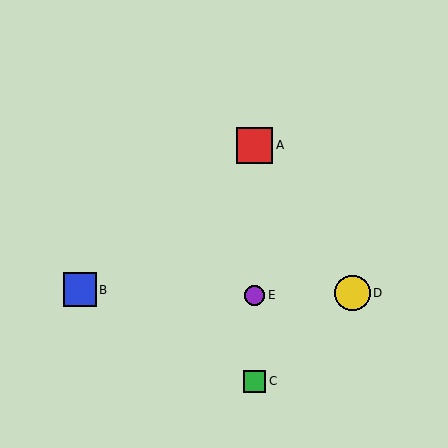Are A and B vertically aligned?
No, A is at x≈255 and B is at x≈80.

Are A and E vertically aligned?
Yes, both are at x≈255.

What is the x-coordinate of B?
Object B is at x≈80.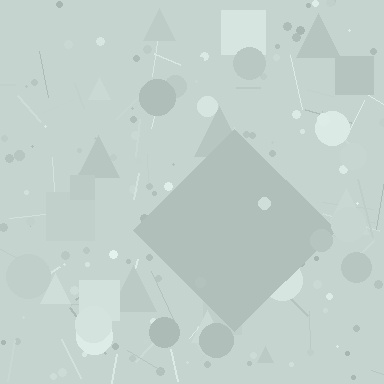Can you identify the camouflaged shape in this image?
The camouflaged shape is a diamond.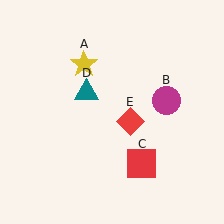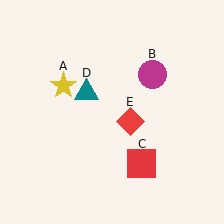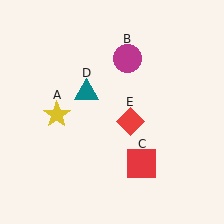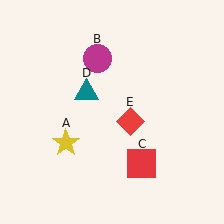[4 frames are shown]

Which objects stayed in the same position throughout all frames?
Red square (object C) and teal triangle (object D) and red diamond (object E) remained stationary.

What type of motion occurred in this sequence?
The yellow star (object A), magenta circle (object B) rotated counterclockwise around the center of the scene.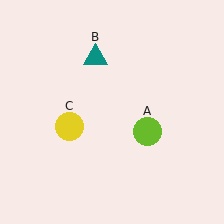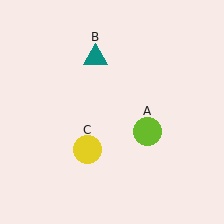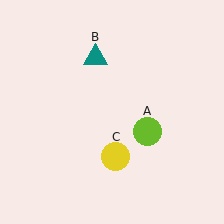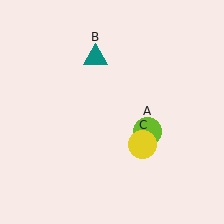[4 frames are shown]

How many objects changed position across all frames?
1 object changed position: yellow circle (object C).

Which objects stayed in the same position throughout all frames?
Lime circle (object A) and teal triangle (object B) remained stationary.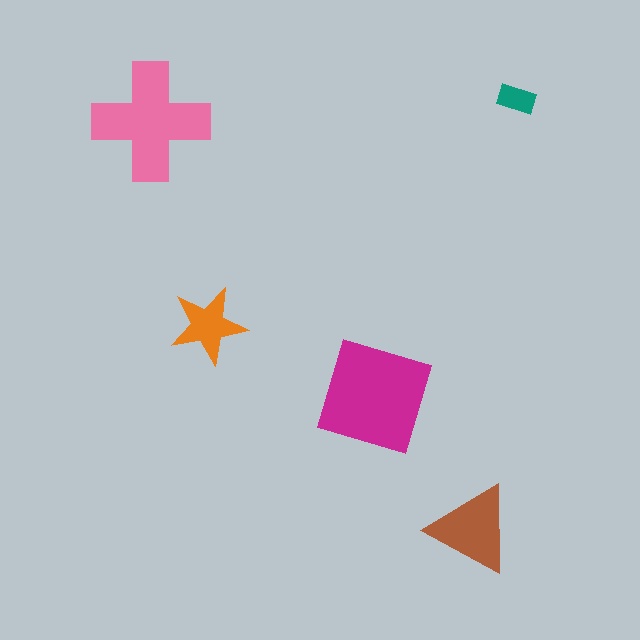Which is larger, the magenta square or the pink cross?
The magenta square.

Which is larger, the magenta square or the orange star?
The magenta square.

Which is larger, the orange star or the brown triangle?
The brown triangle.